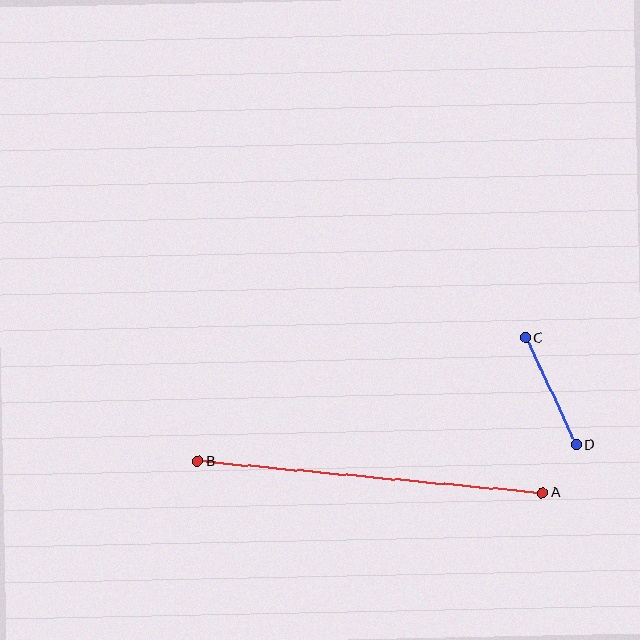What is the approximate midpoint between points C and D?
The midpoint is at approximately (551, 391) pixels.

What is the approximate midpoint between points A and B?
The midpoint is at approximately (370, 477) pixels.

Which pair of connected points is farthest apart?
Points A and B are farthest apart.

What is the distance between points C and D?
The distance is approximately 118 pixels.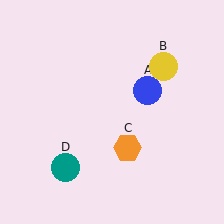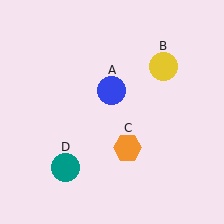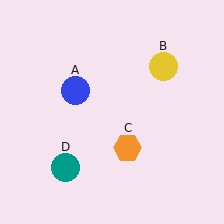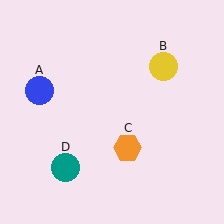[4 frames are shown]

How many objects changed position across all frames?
1 object changed position: blue circle (object A).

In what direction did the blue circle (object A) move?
The blue circle (object A) moved left.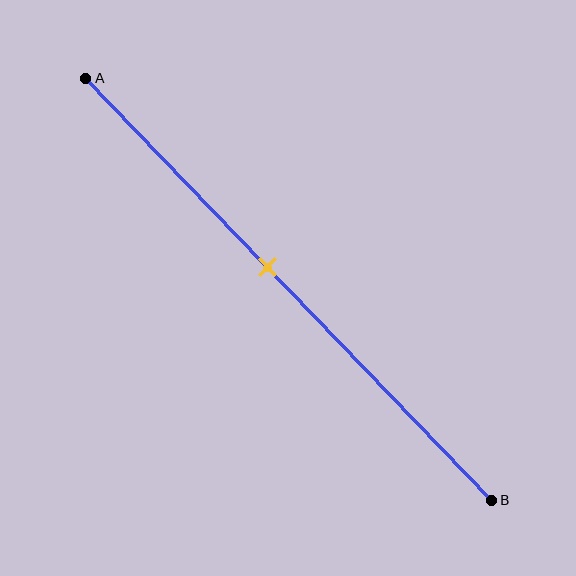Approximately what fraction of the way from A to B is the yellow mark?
The yellow mark is approximately 45% of the way from A to B.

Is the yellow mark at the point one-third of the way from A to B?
No, the mark is at about 45% from A, not at the 33% one-third point.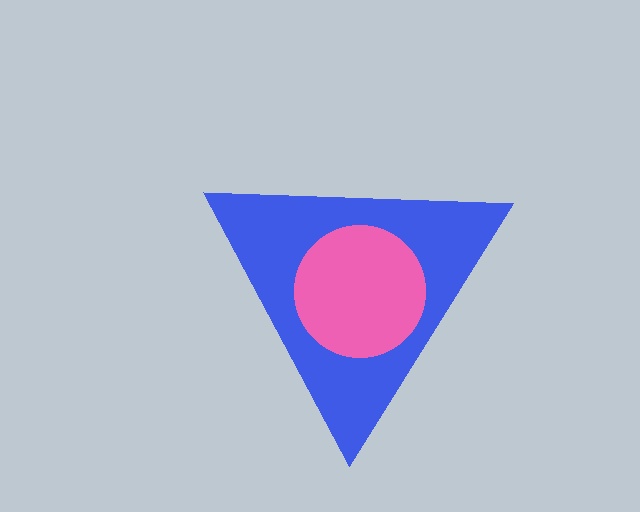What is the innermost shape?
The pink circle.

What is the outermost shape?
The blue triangle.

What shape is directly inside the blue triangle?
The pink circle.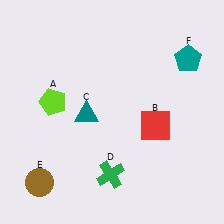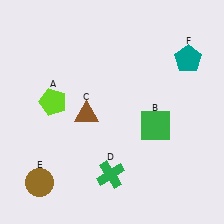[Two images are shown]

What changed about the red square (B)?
In Image 1, B is red. In Image 2, it changed to green.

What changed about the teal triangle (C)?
In Image 1, C is teal. In Image 2, it changed to brown.